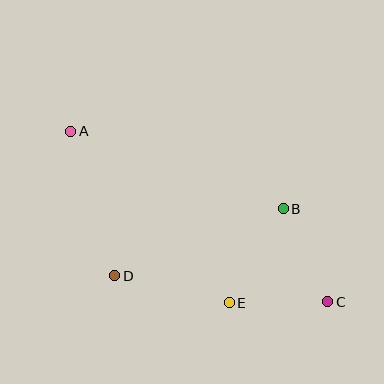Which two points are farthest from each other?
Points A and C are farthest from each other.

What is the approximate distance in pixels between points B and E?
The distance between B and E is approximately 109 pixels.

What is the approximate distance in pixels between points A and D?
The distance between A and D is approximately 151 pixels.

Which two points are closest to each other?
Points C and E are closest to each other.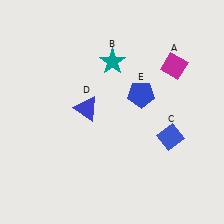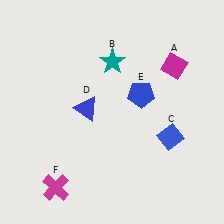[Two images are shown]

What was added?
A magenta cross (F) was added in Image 2.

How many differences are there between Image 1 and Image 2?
There is 1 difference between the two images.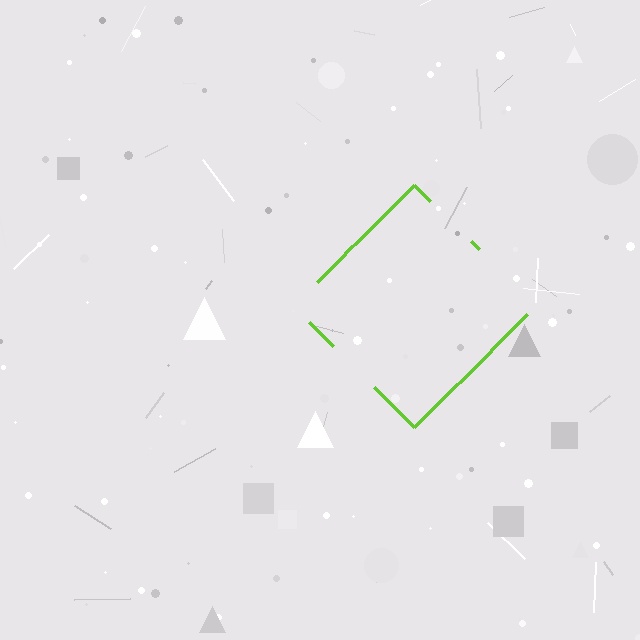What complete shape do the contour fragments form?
The contour fragments form a diamond.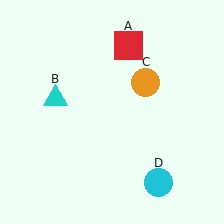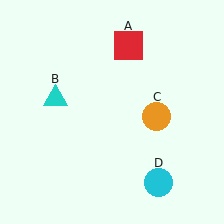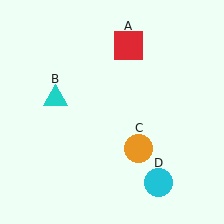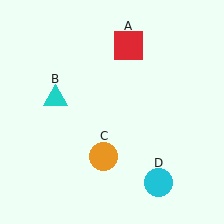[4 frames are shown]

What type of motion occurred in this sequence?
The orange circle (object C) rotated clockwise around the center of the scene.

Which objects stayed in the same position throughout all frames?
Red square (object A) and cyan triangle (object B) and cyan circle (object D) remained stationary.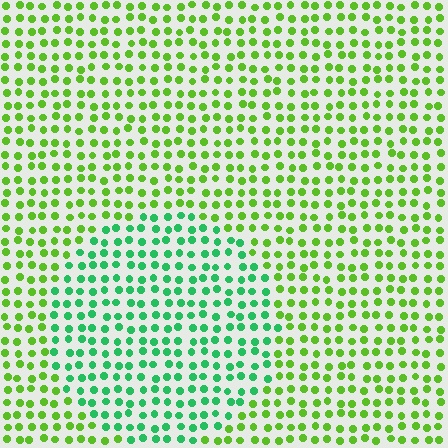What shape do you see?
I see a circle.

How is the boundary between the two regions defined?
The boundary is defined purely by a slight shift in hue (about 43 degrees). Spacing, size, and orientation are identical on both sides.